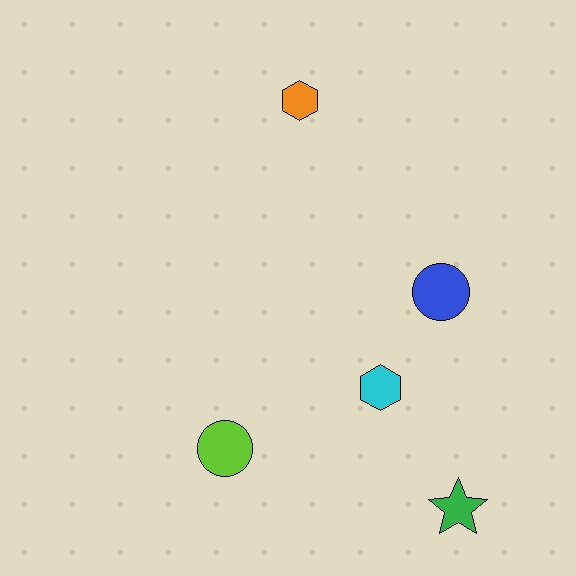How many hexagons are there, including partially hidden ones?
There are 2 hexagons.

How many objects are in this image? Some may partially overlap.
There are 5 objects.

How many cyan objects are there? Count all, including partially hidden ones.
There is 1 cyan object.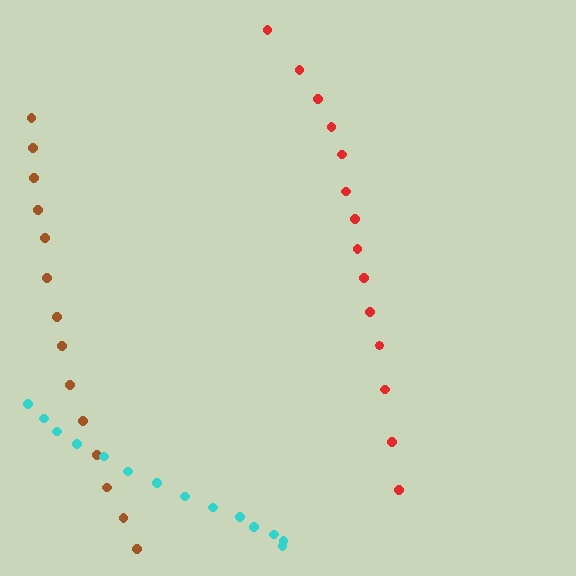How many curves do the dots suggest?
There are 3 distinct paths.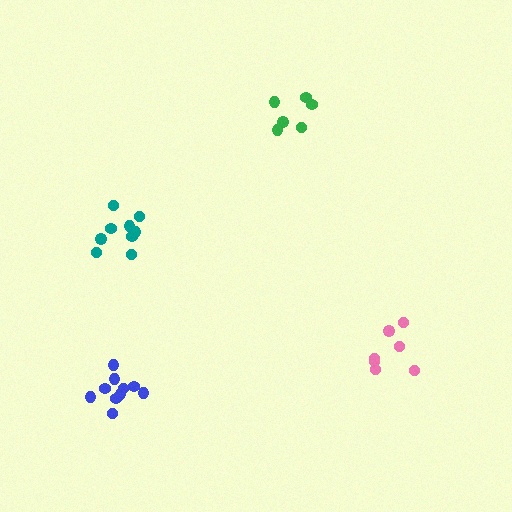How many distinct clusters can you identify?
There are 4 distinct clusters.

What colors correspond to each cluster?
The clusters are colored: pink, teal, green, blue.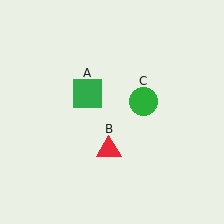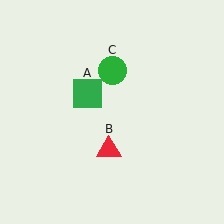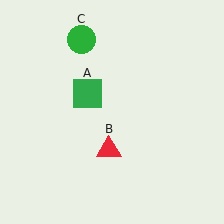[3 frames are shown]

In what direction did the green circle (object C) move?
The green circle (object C) moved up and to the left.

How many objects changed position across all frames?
1 object changed position: green circle (object C).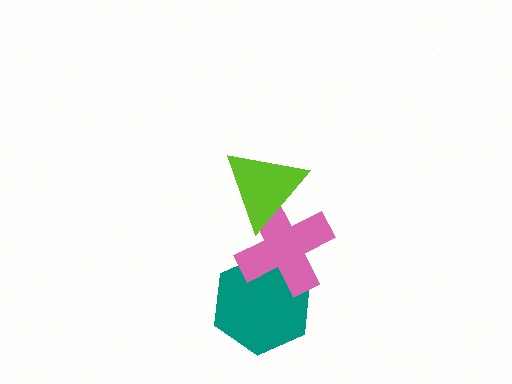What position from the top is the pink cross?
The pink cross is 2nd from the top.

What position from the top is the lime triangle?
The lime triangle is 1st from the top.